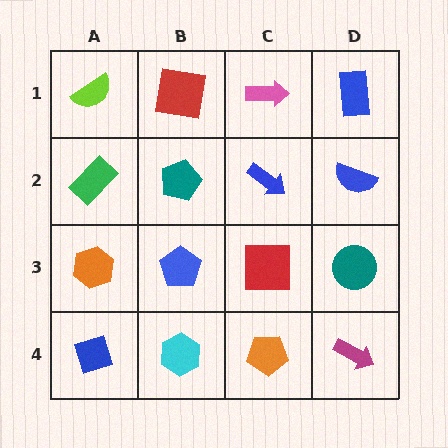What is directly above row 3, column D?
A blue semicircle.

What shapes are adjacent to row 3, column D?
A blue semicircle (row 2, column D), a magenta arrow (row 4, column D), a red square (row 3, column C).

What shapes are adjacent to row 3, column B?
A teal pentagon (row 2, column B), a cyan hexagon (row 4, column B), an orange hexagon (row 3, column A), a red square (row 3, column C).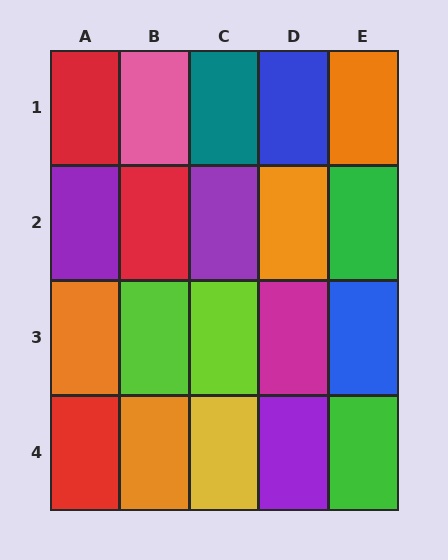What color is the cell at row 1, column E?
Orange.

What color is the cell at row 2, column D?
Orange.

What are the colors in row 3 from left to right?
Orange, lime, lime, magenta, blue.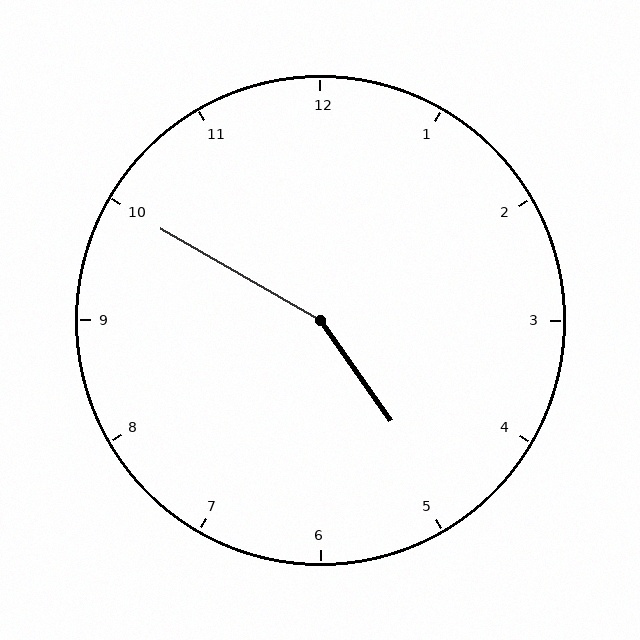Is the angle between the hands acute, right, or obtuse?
It is obtuse.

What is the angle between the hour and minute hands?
Approximately 155 degrees.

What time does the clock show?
4:50.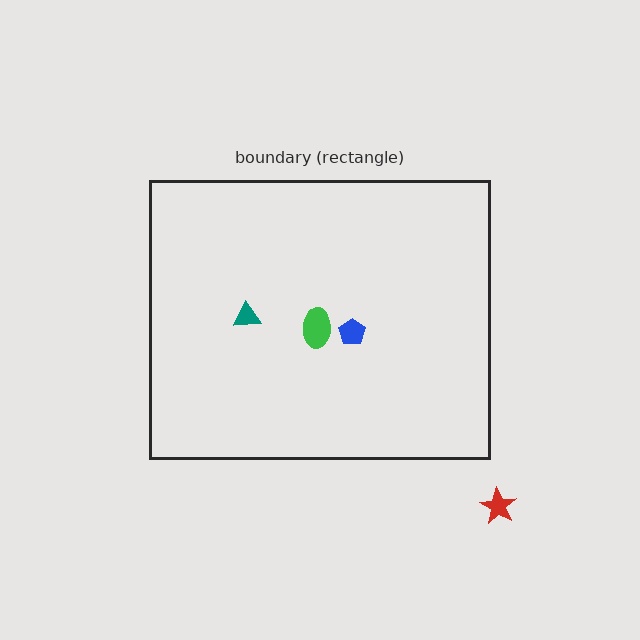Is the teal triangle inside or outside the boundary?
Inside.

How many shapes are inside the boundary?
3 inside, 1 outside.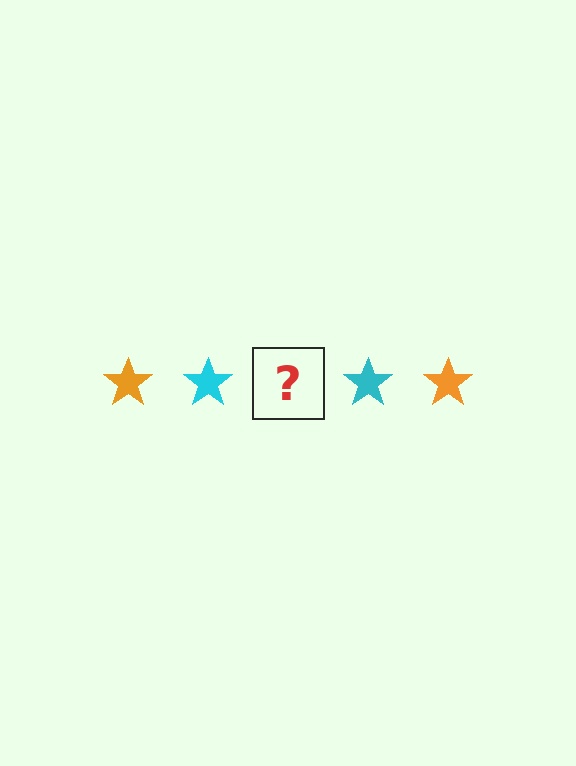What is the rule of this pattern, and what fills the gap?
The rule is that the pattern cycles through orange, cyan stars. The gap should be filled with an orange star.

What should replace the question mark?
The question mark should be replaced with an orange star.